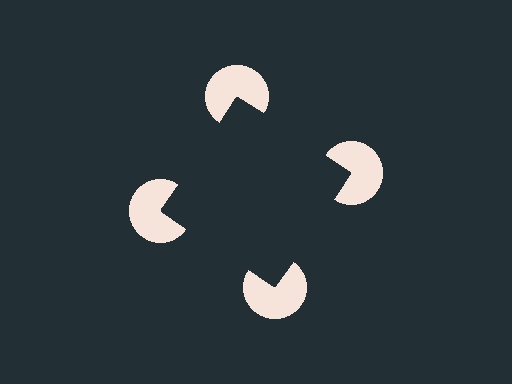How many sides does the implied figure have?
4 sides.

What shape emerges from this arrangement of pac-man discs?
An illusory square — its edges are inferred from the aligned wedge cuts in the pac-man discs, not physically drawn.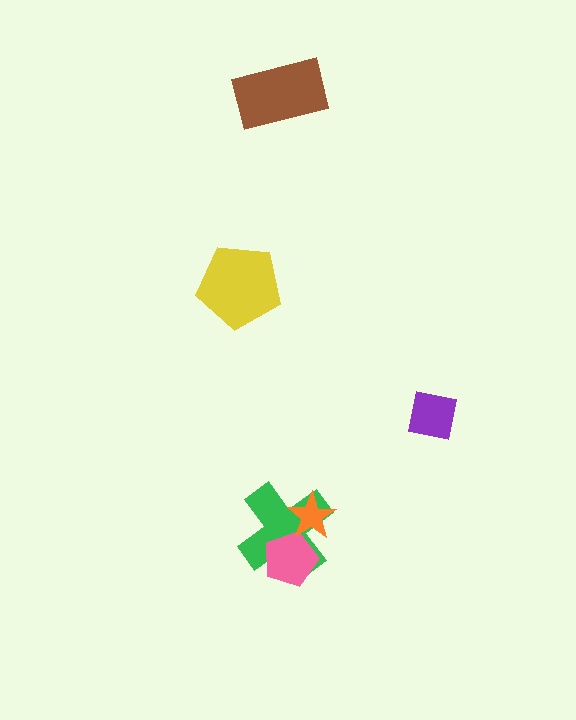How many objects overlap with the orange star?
2 objects overlap with the orange star.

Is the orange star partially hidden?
No, no other shape covers it.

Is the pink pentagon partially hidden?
Yes, it is partially covered by another shape.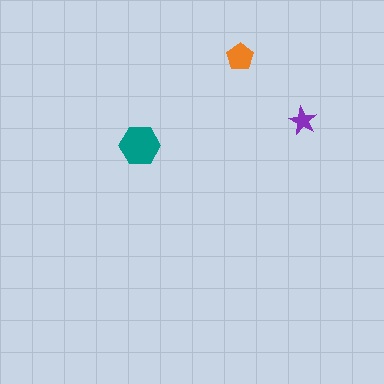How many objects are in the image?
There are 3 objects in the image.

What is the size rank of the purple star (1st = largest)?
3rd.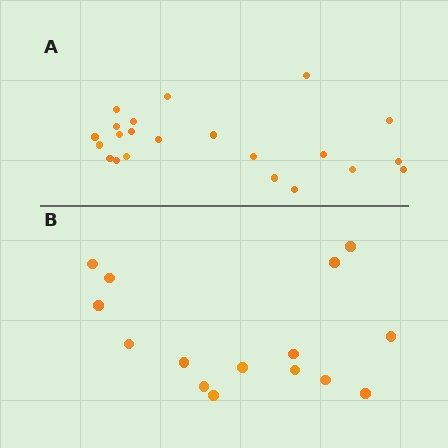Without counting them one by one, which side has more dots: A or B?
Region A (the top region) has more dots.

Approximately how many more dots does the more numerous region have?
Region A has roughly 8 or so more dots than region B.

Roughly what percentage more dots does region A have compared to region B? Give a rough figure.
About 45% more.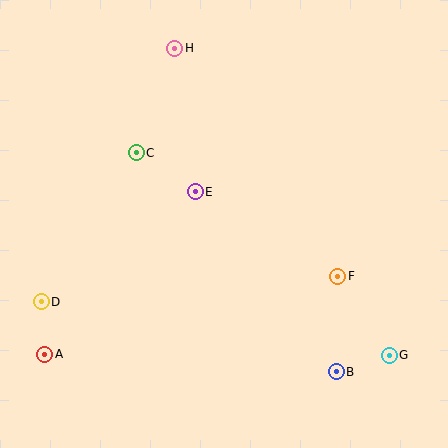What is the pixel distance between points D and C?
The distance between D and C is 177 pixels.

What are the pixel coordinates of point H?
Point H is at (175, 48).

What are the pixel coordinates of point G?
Point G is at (389, 355).